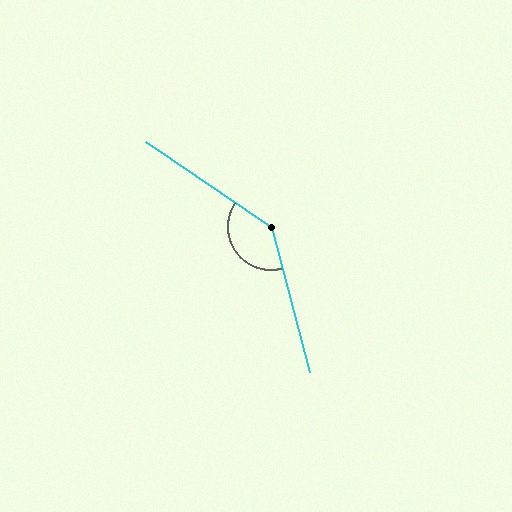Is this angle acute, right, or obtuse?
It is obtuse.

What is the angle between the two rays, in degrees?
Approximately 139 degrees.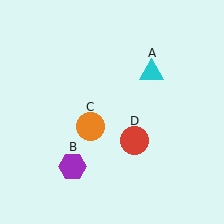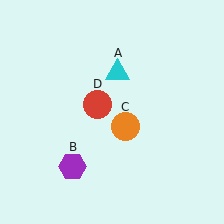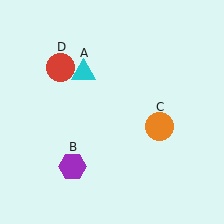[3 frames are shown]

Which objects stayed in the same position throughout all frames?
Purple hexagon (object B) remained stationary.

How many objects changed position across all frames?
3 objects changed position: cyan triangle (object A), orange circle (object C), red circle (object D).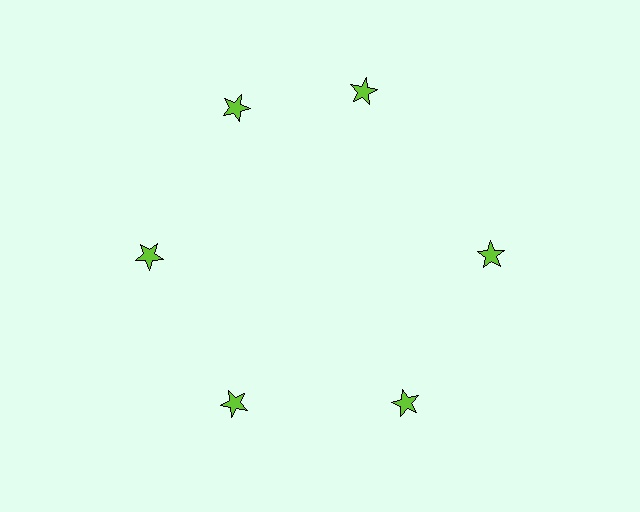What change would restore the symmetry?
The symmetry would be restored by rotating it back into even spacing with its neighbors so that all 6 stars sit at equal angles and equal distance from the center.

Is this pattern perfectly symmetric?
No. The 6 lime stars are arranged in a ring, but one element near the 1 o'clock position is rotated out of alignment along the ring, breaking the 6-fold rotational symmetry.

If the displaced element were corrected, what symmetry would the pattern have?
It would have 6-fold rotational symmetry — the pattern would map onto itself every 60 degrees.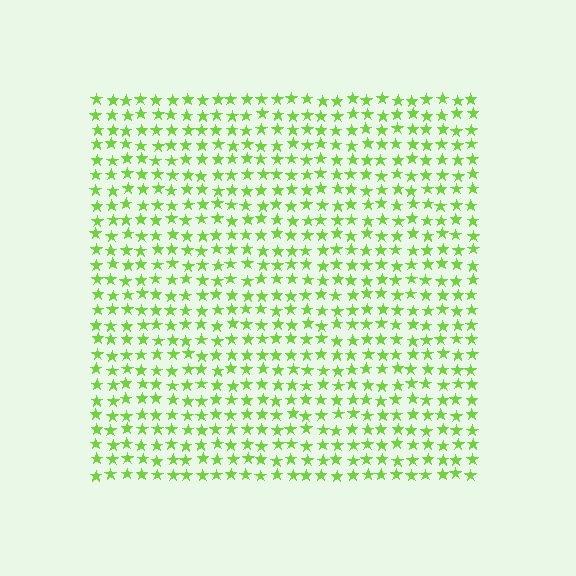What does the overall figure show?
The overall figure shows a square.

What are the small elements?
The small elements are stars.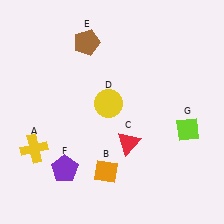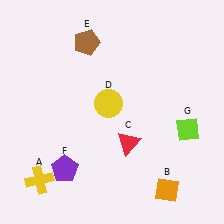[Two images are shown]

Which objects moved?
The objects that moved are: the yellow cross (A), the orange diamond (B).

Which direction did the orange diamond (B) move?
The orange diamond (B) moved right.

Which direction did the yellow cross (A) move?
The yellow cross (A) moved down.